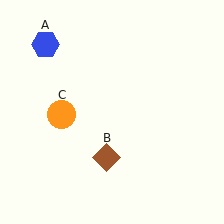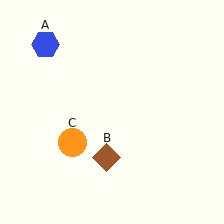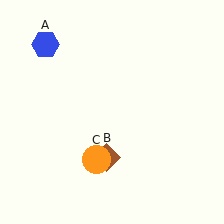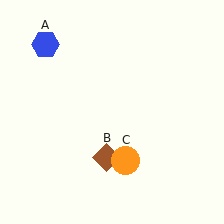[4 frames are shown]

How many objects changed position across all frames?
1 object changed position: orange circle (object C).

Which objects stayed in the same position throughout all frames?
Blue hexagon (object A) and brown diamond (object B) remained stationary.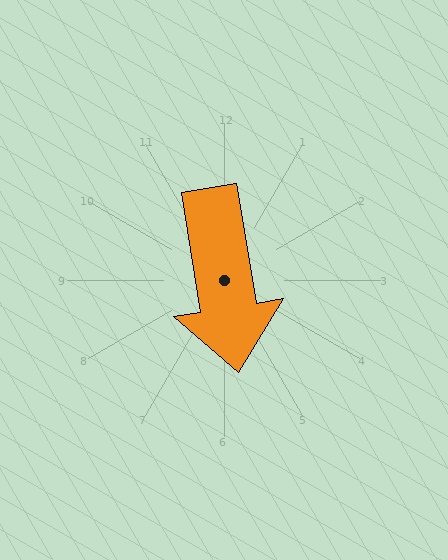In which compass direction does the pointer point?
South.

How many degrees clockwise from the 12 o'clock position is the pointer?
Approximately 171 degrees.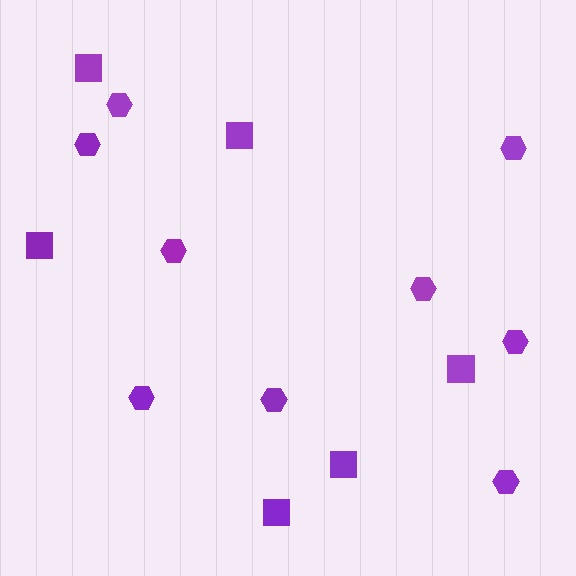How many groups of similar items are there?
There are 2 groups: one group of squares (6) and one group of hexagons (9).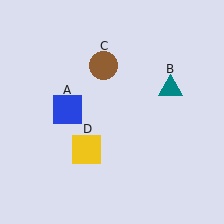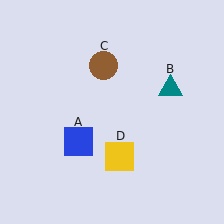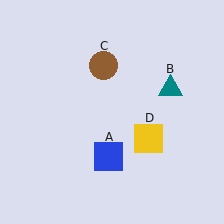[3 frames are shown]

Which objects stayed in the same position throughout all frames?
Teal triangle (object B) and brown circle (object C) remained stationary.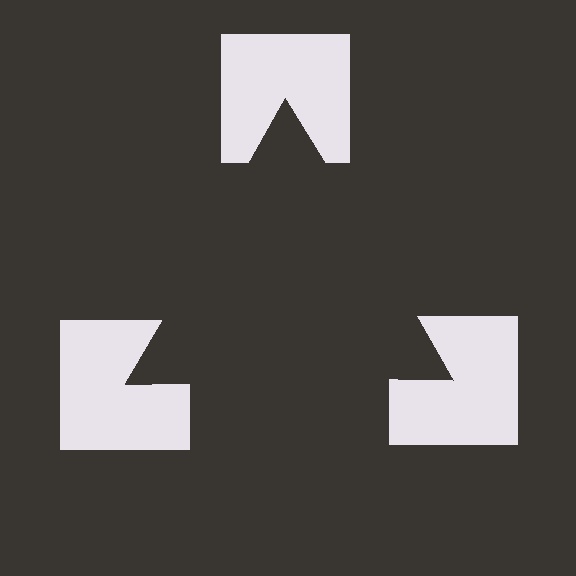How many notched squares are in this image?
There are 3 — one at each vertex of the illusory triangle.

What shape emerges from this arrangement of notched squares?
An illusory triangle — its edges are inferred from the aligned wedge cuts in the notched squares, not physically drawn.